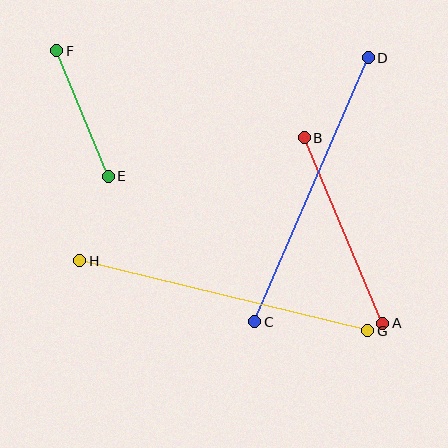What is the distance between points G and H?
The distance is approximately 296 pixels.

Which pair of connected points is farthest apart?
Points G and H are farthest apart.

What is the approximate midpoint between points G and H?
The midpoint is at approximately (224, 296) pixels.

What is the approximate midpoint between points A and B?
The midpoint is at approximately (344, 230) pixels.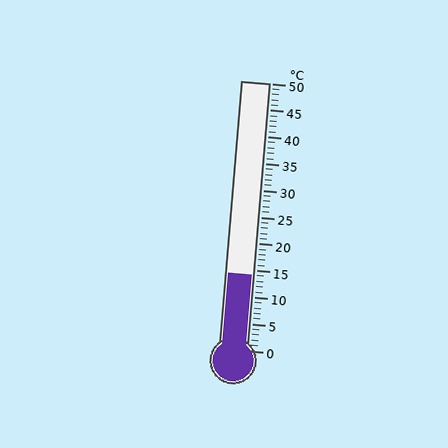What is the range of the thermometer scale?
The thermometer scale ranges from 0°C to 50°C.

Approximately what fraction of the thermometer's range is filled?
The thermometer is filled to approximately 30% of its range.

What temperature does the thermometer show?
The thermometer shows approximately 14°C.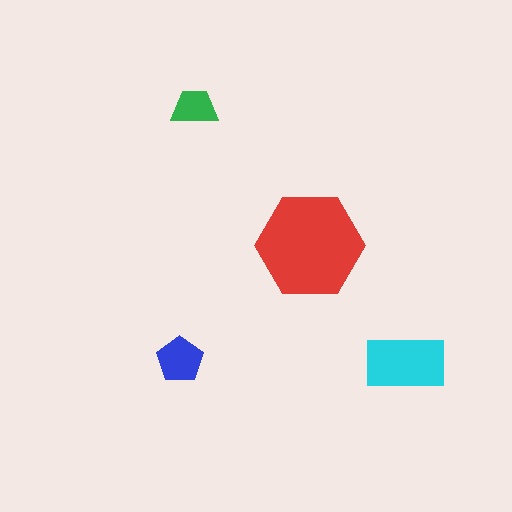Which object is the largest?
The red hexagon.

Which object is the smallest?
The green trapezoid.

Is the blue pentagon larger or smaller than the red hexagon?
Smaller.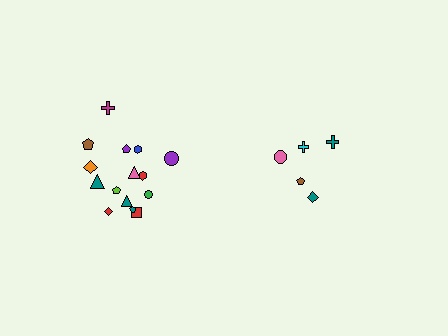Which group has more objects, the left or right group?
The left group.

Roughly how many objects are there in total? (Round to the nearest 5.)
Roughly 20 objects in total.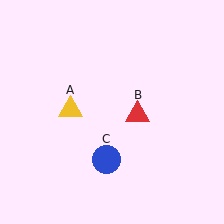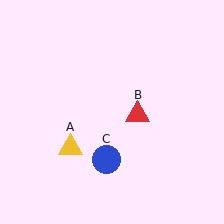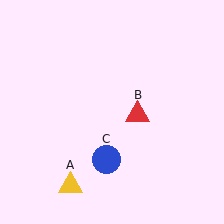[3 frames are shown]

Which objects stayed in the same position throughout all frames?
Red triangle (object B) and blue circle (object C) remained stationary.